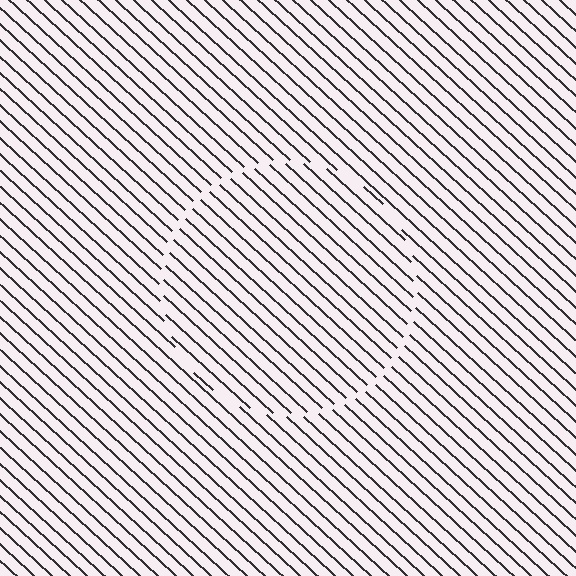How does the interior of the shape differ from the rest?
The interior of the shape contains the same grating, shifted by half a period — the contour is defined by the phase discontinuity where line-ends from the inner and outer gratings abut.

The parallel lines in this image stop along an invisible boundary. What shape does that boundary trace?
An illusory circle. The interior of the shape contains the same grating, shifted by half a period — the contour is defined by the phase discontinuity where line-ends from the inner and outer gratings abut.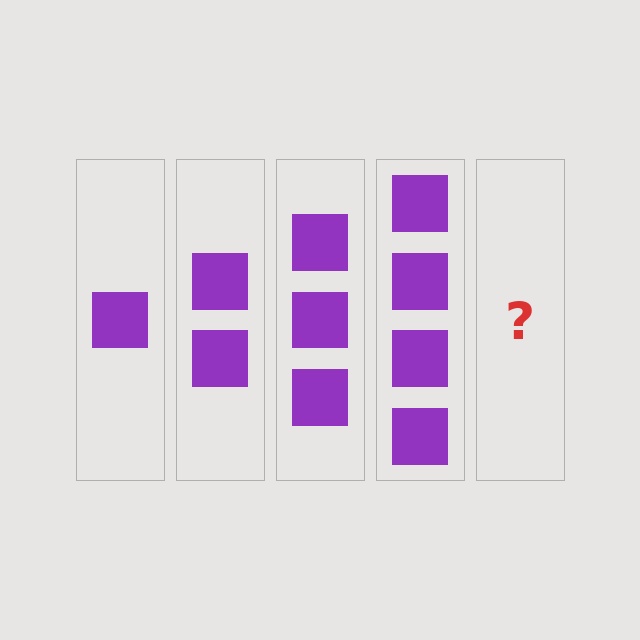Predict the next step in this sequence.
The next step is 5 squares.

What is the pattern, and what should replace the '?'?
The pattern is that each step adds one more square. The '?' should be 5 squares.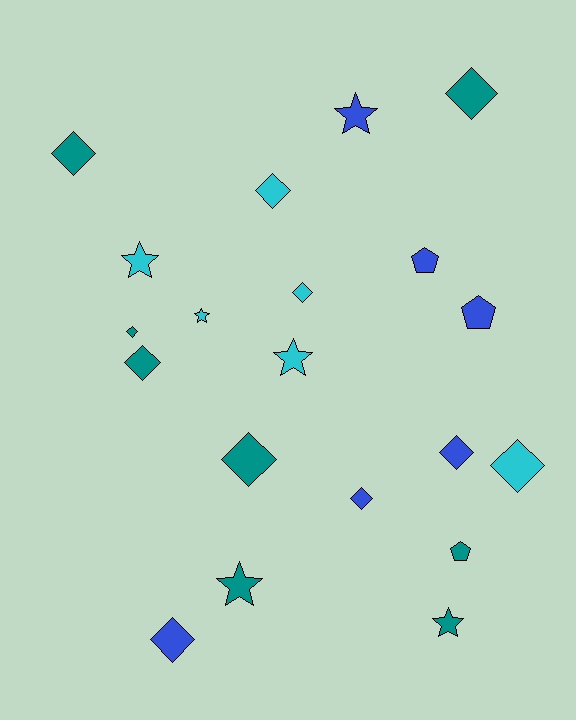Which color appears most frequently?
Teal, with 8 objects.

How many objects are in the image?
There are 20 objects.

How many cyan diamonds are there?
There are 3 cyan diamonds.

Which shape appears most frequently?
Diamond, with 11 objects.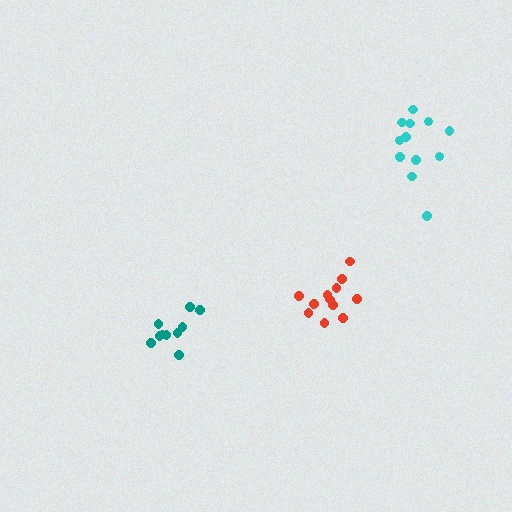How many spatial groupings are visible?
There are 3 spatial groupings.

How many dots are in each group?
Group 1: 12 dots, Group 2: 12 dots, Group 3: 10 dots (34 total).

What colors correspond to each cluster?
The clusters are colored: cyan, red, teal.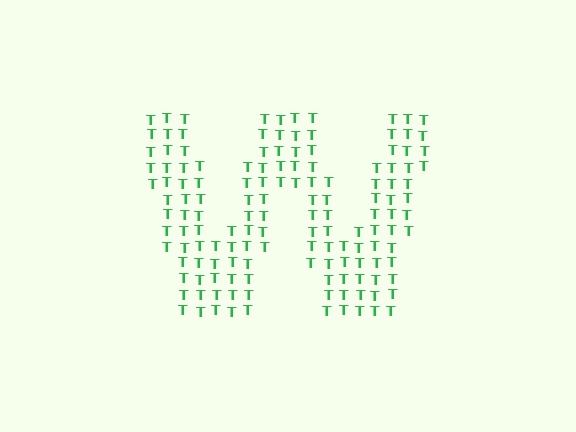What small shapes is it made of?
It is made of small letter T's.